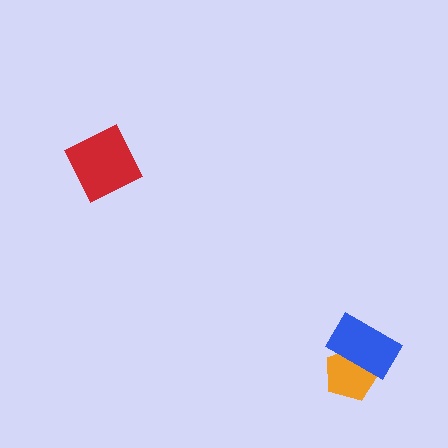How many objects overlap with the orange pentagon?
1 object overlaps with the orange pentagon.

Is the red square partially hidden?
No, no other shape covers it.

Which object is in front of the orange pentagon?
The blue rectangle is in front of the orange pentagon.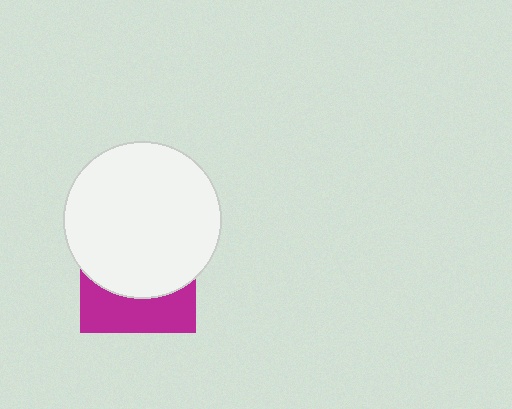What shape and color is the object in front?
The object in front is a white circle.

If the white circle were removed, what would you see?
You would see the complete magenta square.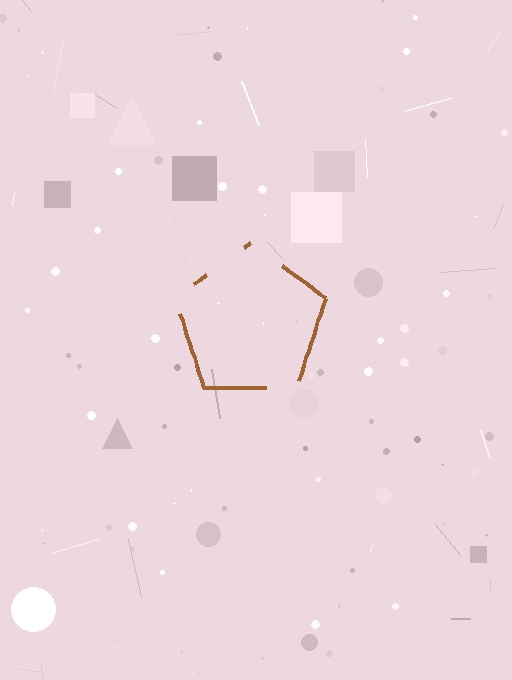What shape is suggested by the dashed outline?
The dashed outline suggests a pentagon.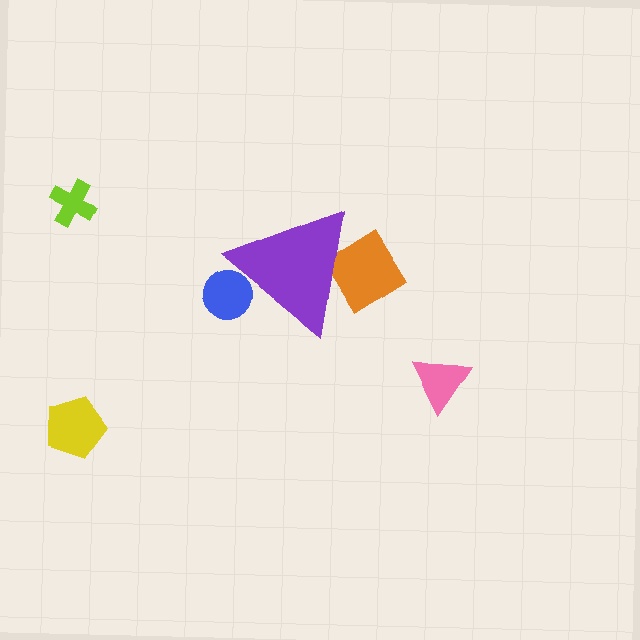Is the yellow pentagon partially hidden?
No, the yellow pentagon is fully visible.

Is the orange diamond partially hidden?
Yes, the orange diamond is partially hidden behind the purple triangle.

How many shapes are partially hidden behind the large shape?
2 shapes are partially hidden.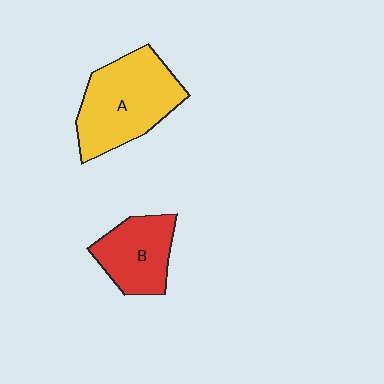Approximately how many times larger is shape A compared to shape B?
Approximately 1.5 times.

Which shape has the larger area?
Shape A (yellow).